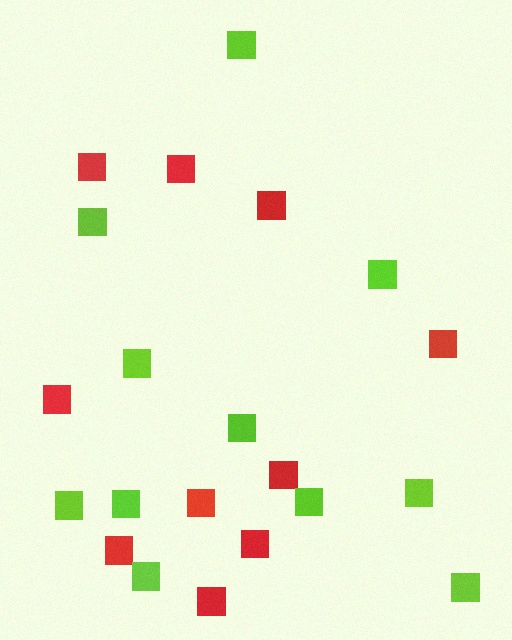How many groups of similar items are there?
There are 2 groups: one group of red squares (10) and one group of lime squares (11).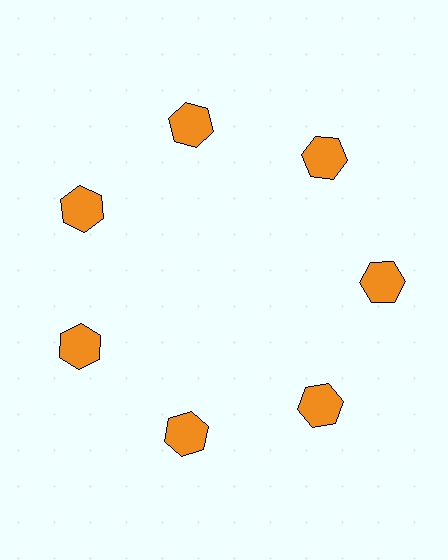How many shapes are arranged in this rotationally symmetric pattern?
There are 7 shapes, arranged in 7 groups of 1.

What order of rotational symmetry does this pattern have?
This pattern has 7-fold rotational symmetry.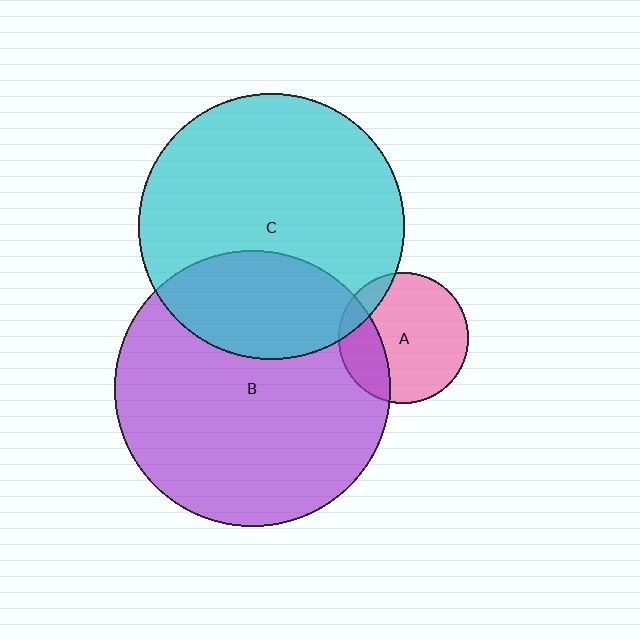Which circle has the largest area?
Circle B (purple).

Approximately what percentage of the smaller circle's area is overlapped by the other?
Approximately 25%.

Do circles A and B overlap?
Yes.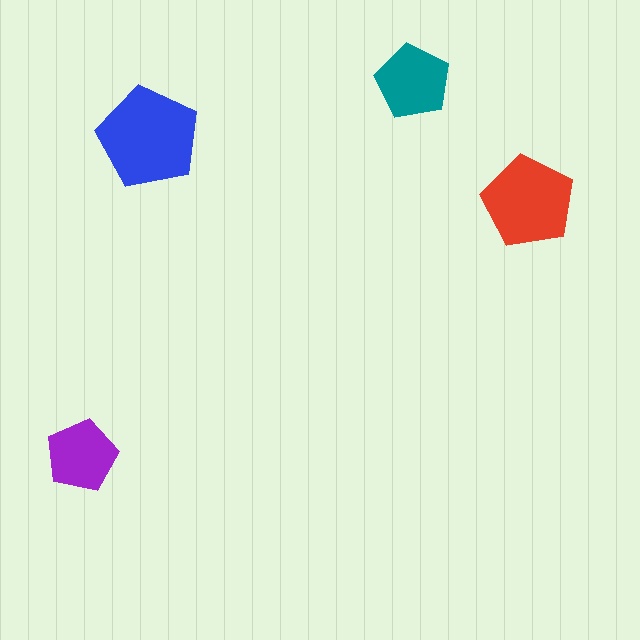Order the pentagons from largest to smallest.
the blue one, the red one, the teal one, the purple one.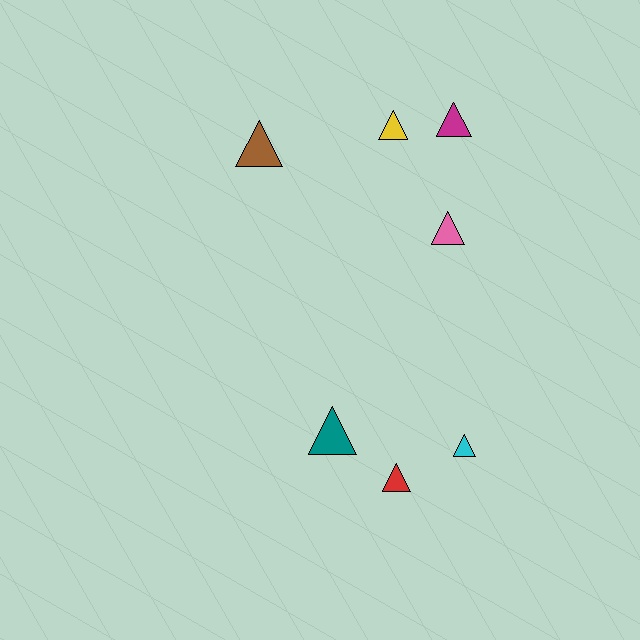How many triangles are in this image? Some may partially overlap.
There are 7 triangles.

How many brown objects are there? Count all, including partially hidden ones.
There is 1 brown object.